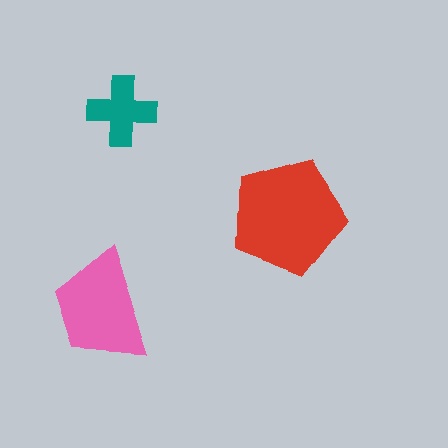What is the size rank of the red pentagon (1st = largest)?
1st.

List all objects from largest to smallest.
The red pentagon, the pink trapezoid, the teal cross.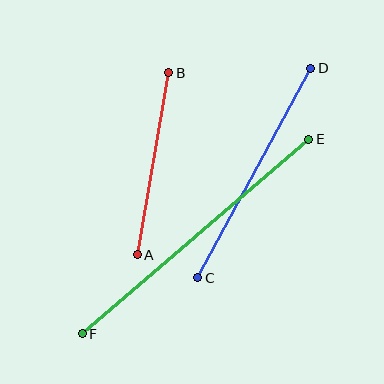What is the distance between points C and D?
The distance is approximately 238 pixels.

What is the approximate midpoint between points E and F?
The midpoint is at approximately (195, 236) pixels.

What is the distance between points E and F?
The distance is approximately 298 pixels.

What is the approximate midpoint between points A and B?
The midpoint is at approximately (153, 164) pixels.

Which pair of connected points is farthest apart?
Points E and F are farthest apart.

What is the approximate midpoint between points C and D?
The midpoint is at approximately (254, 173) pixels.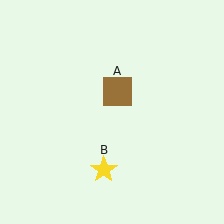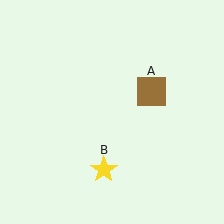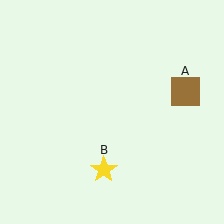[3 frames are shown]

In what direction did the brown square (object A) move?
The brown square (object A) moved right.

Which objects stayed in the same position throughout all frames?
Yellow star (object B) remained stationary.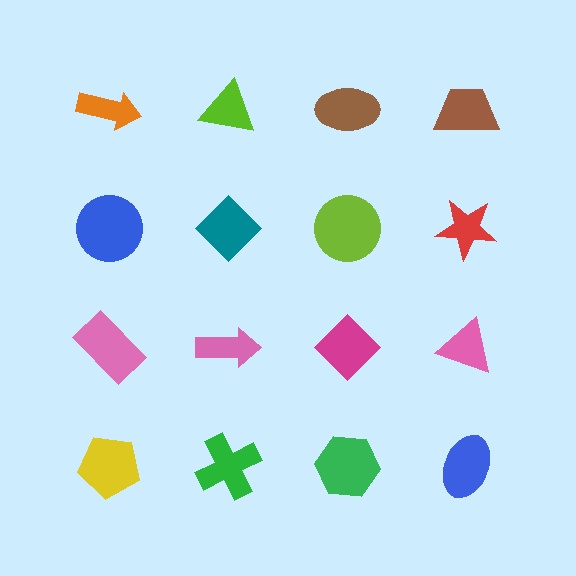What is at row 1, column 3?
A brown ellipse.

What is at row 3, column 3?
A magenta diamond.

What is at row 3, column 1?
A pink rectangle.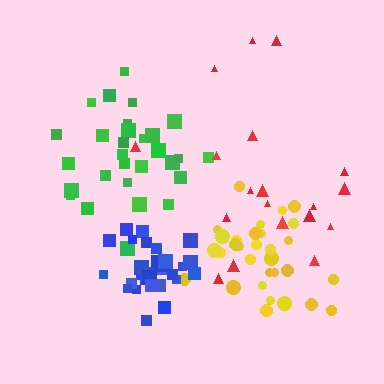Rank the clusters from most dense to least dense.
blue, yellow, green, red.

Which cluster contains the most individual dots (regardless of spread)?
Yellow (31).